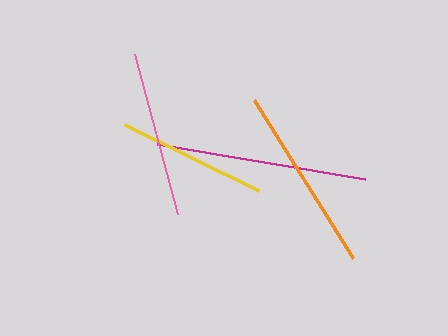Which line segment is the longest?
The magenta line is the longest at approximately 210 pixels.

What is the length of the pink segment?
The pink segment is approximately 166 pixels long.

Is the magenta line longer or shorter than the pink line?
The magenta line is longer than the pink line.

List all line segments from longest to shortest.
From longest to shortest: magenta, orange, pink, yellow.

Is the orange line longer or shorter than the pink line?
The orange line is longer than the pink line.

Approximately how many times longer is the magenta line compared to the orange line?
The magenta line is approximately 1.1 times the length of the orange line.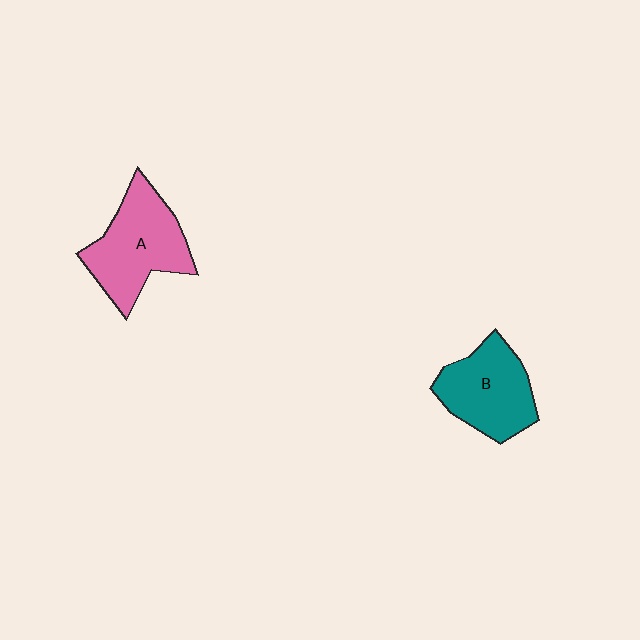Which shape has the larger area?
Shape A (pink).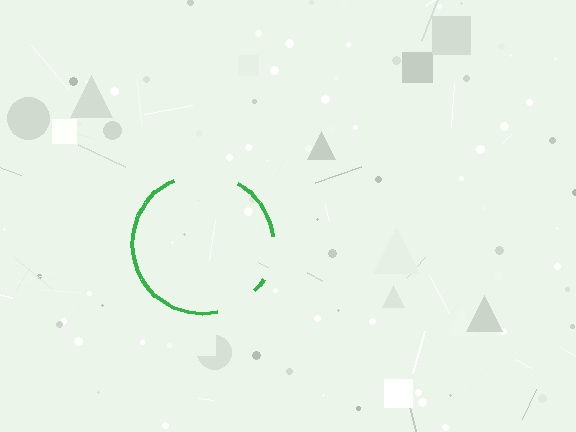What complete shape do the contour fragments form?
The contour fragments form a circle.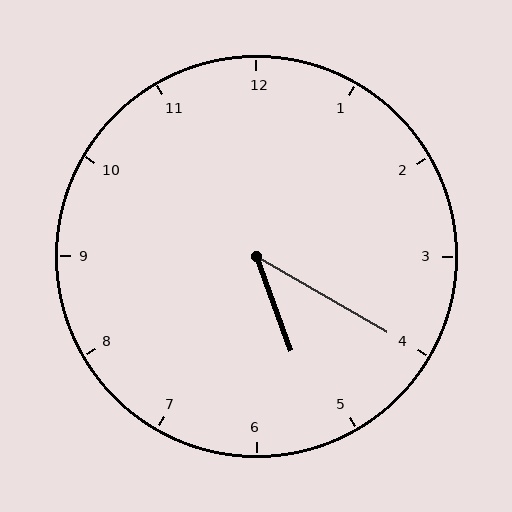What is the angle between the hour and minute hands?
Approximately 40 degrees.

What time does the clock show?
5:20.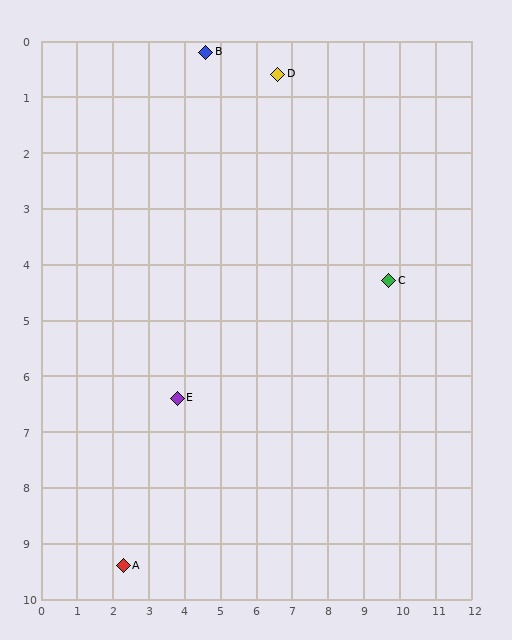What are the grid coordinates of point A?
Point A is at approximately (2.3, 9.4).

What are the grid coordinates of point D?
Point D is at approximately (6.6, 0.6).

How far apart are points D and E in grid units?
Points D and E are about 6.4 grid units apart.